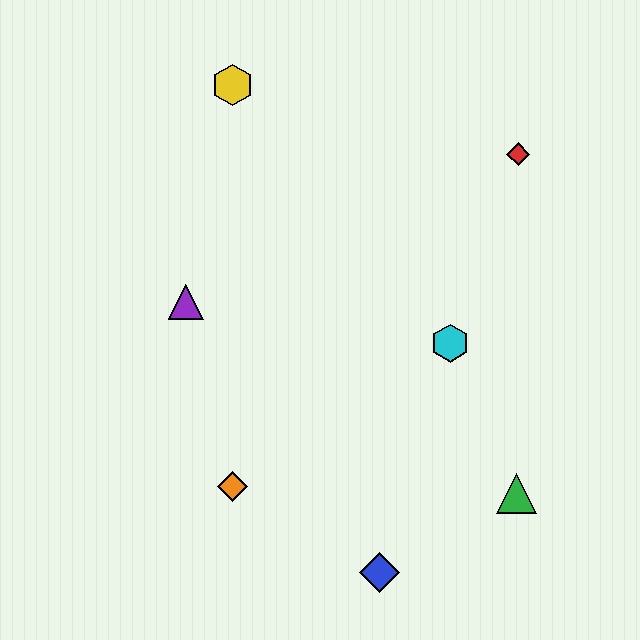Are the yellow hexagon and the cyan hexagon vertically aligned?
No, the yellow hexagon is at x≈233 and the cyan hexagon is at x≈450.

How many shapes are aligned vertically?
2 shapes (the yellow hexagon, the orange diamond) are aligned vertically.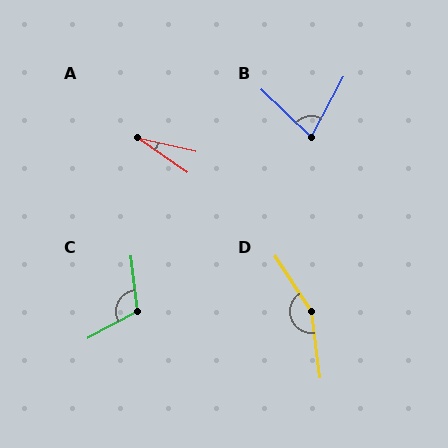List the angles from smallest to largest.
A (22°), B (75°), C (111°), D (155°).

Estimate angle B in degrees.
Approximately 75 degrees.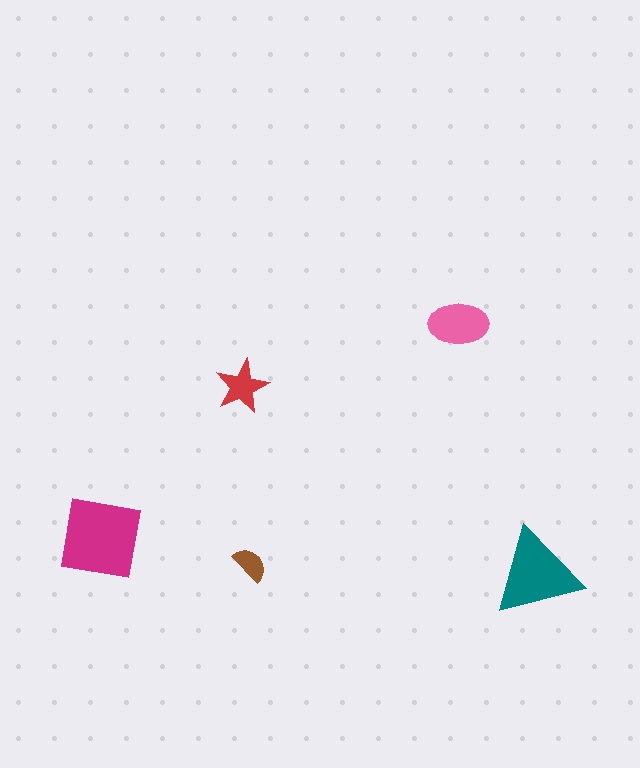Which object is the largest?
The magenta square.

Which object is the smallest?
The brown semicircle.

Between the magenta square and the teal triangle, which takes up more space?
The magenta square.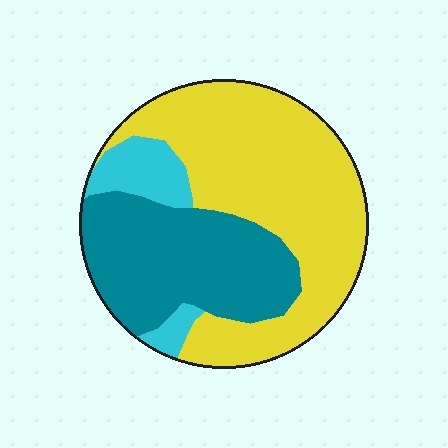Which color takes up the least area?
Cyan, at roughly 10%.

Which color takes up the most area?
Yellow, at roughly 55%.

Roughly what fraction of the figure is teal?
Teal covers 34% of the figure.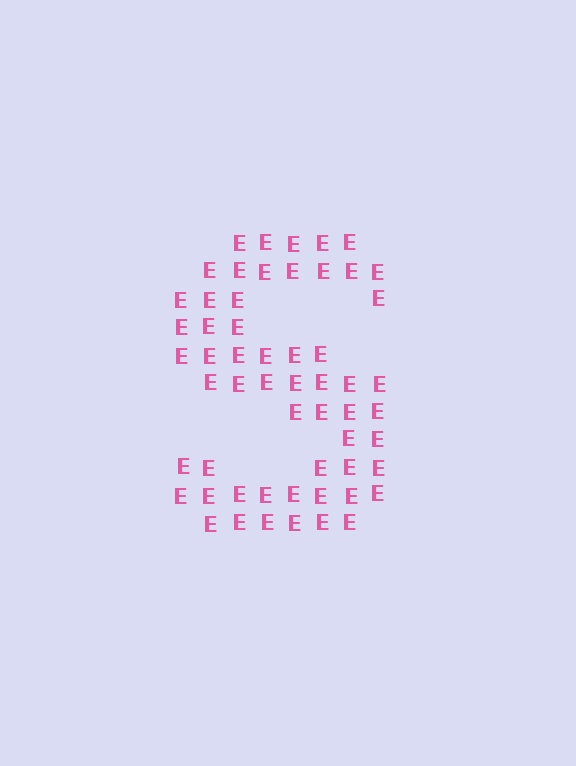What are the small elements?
The small elements are letter E's.